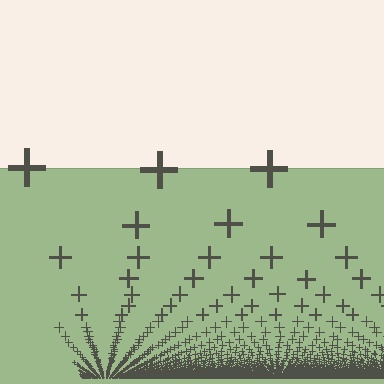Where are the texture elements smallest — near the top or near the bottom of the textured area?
Near the bottom.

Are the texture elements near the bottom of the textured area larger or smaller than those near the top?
Smaller. The gradient is inverted — elements near the bottom are smaller and denser.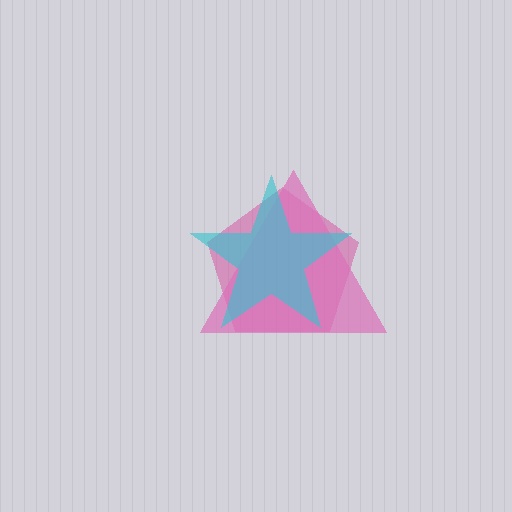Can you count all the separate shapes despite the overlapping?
Yes, there are 3 separate shapes.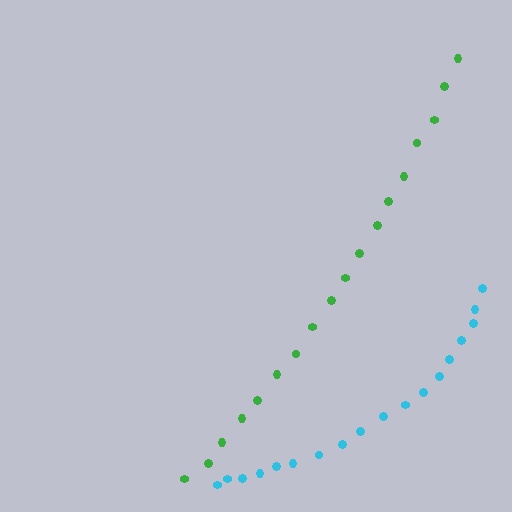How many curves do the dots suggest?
There are 2 distinct paths.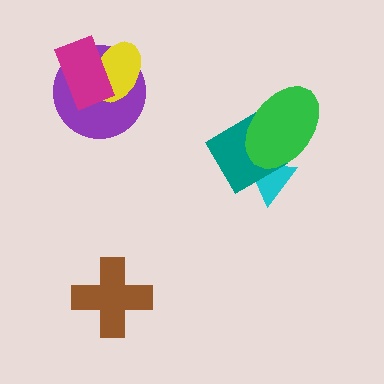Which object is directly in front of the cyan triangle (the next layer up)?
The teal diamond is directly in front of the cyan triangle.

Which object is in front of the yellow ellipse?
The magenta rectangle is in front of the yellow ellipse.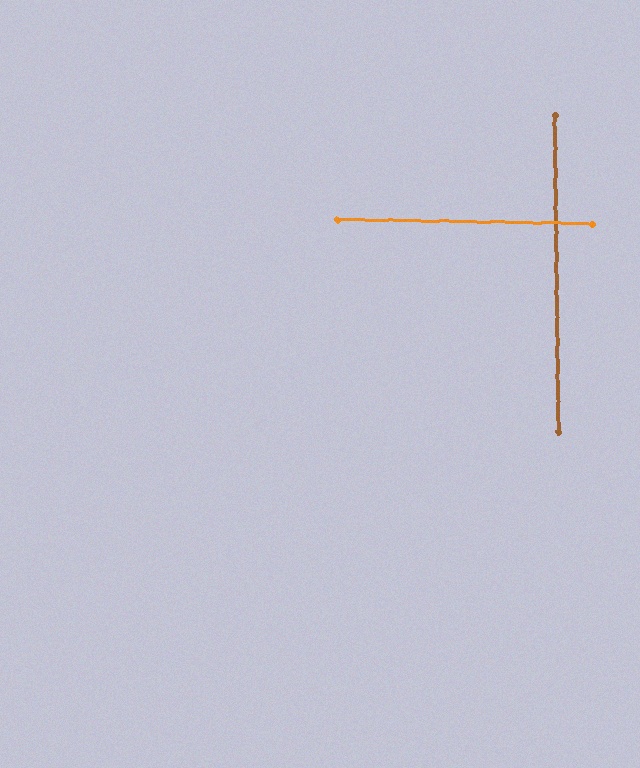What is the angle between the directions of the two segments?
Approximately 88 degrees.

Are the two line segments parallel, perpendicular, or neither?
Perpendicular — they meet at approximately 88°.